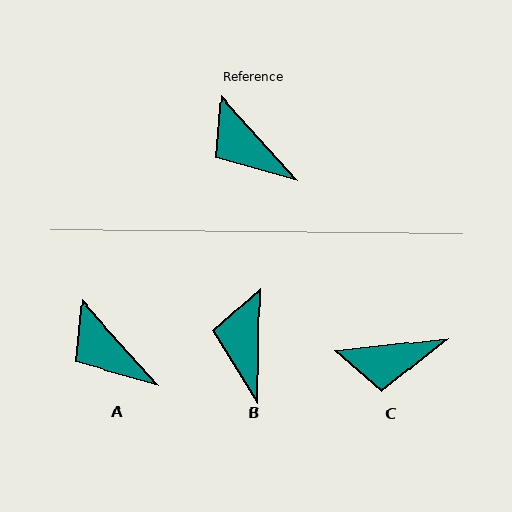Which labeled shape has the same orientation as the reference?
A.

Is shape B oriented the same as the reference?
No, it is off by about 43 degrees.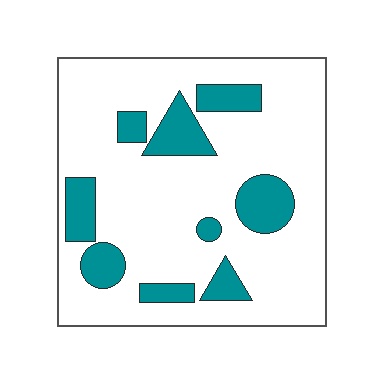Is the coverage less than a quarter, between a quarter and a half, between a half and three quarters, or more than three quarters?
Less than a quarter.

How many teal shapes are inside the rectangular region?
9.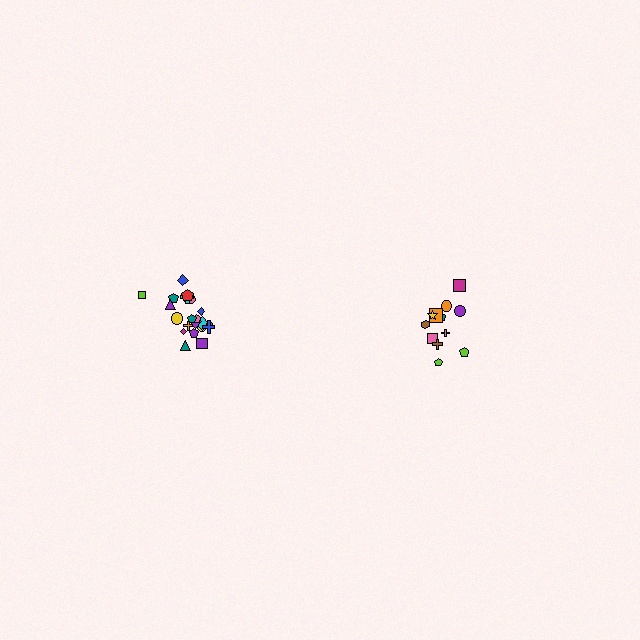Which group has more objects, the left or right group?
The left group.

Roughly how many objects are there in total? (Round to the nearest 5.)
Roughly 35 objects in total.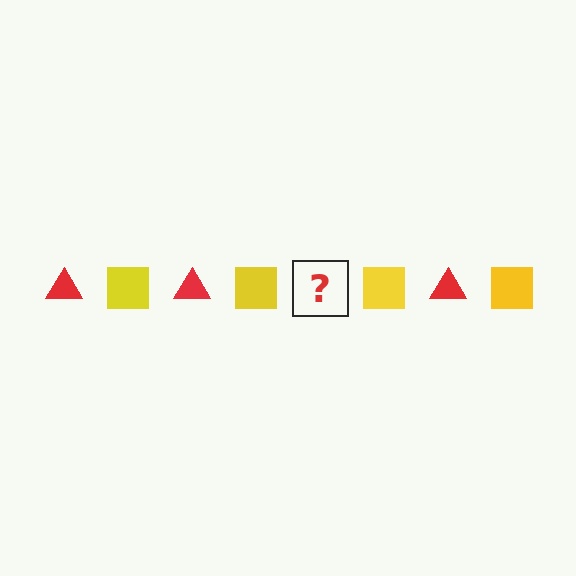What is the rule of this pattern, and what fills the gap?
The rule is that the pattern alternates between red triangle and yellow square. The gap should be filled with a red triangle.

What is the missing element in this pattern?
The missing element is a red triangle.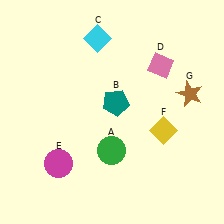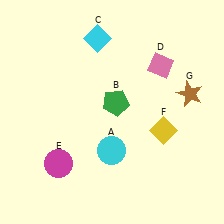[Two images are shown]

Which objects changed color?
A changed from green to cyan. B changed from teal to green.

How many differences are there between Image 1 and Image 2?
There are 2 differences between the two images.